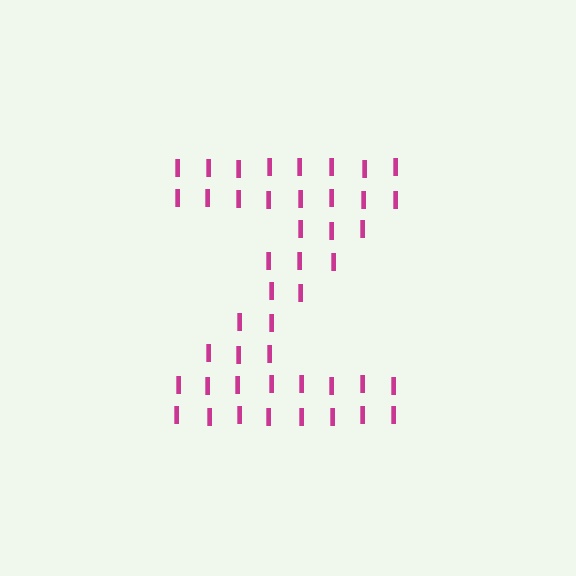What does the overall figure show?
The overall figure shows the letter Z.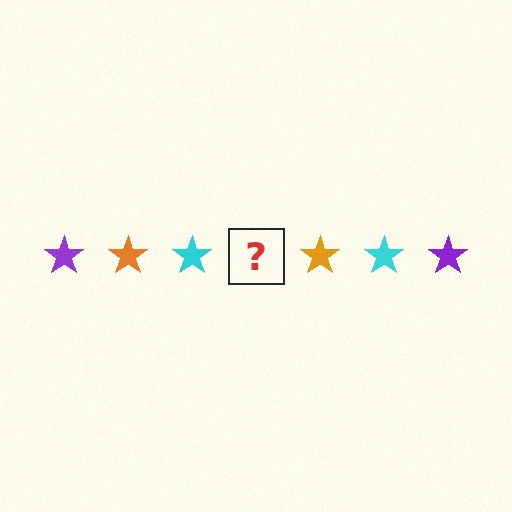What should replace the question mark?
The question mark should be replaced with a purple star.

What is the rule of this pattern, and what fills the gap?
The rule is that the pattern cycles through purple, orange, cyan stars. The gap should be filled with a purple star.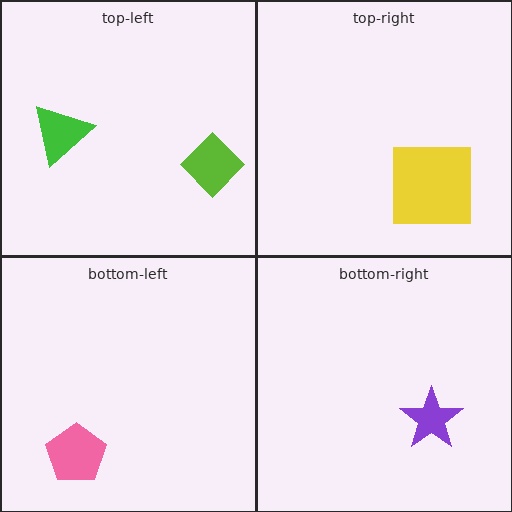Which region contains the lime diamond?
The top-left region.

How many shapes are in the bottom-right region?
1.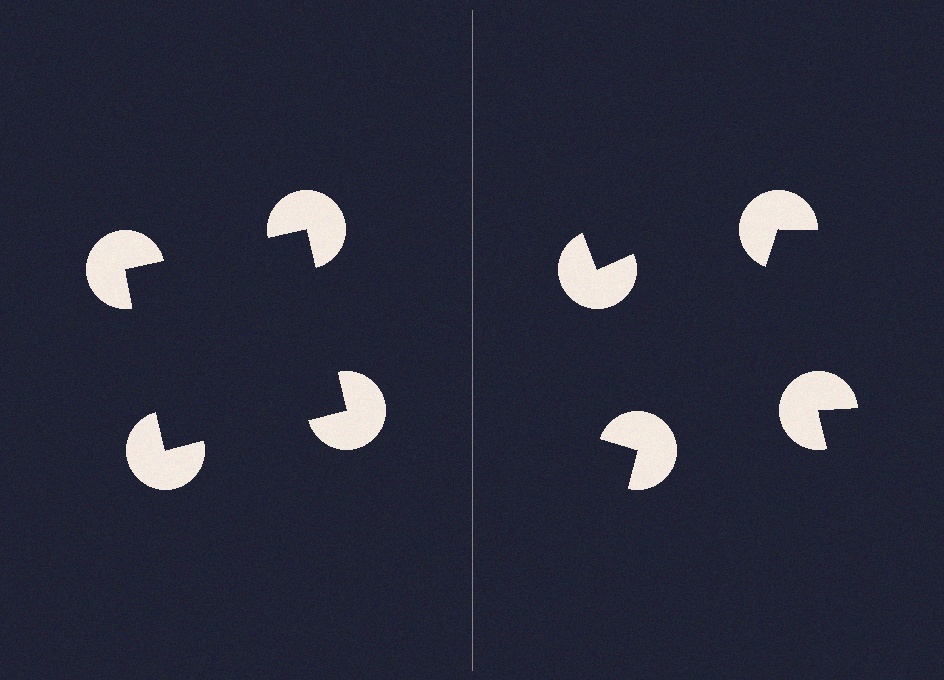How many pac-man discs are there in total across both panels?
8 — 4 on each side.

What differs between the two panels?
The pac-man discs are positioned identically on both sides; only the wedge orientations differ. On the left they align to a square; on the right they are misaligned.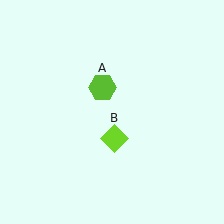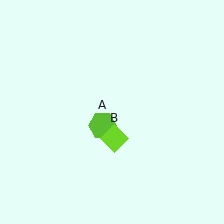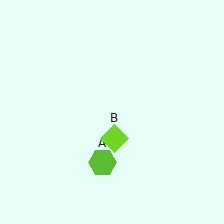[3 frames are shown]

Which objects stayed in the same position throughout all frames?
Lime diamond (object B) remained stationary.